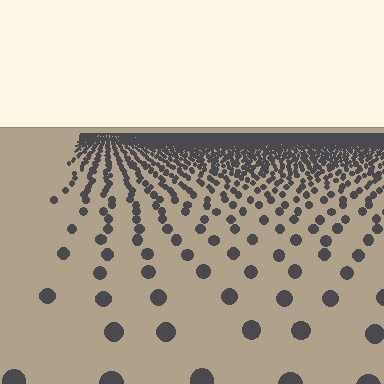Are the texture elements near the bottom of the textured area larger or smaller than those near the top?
Larger. Near the bottom, elements are closer to the viewer and appear at a bigger on-screen size.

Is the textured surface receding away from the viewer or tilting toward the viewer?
The surface is receding away from the viewer. Texture elements get smaller and denser toward the top.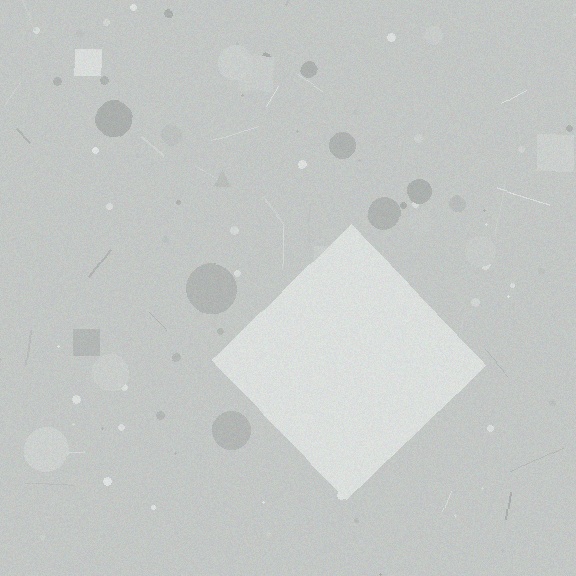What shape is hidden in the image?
A diamond is hidden in the image.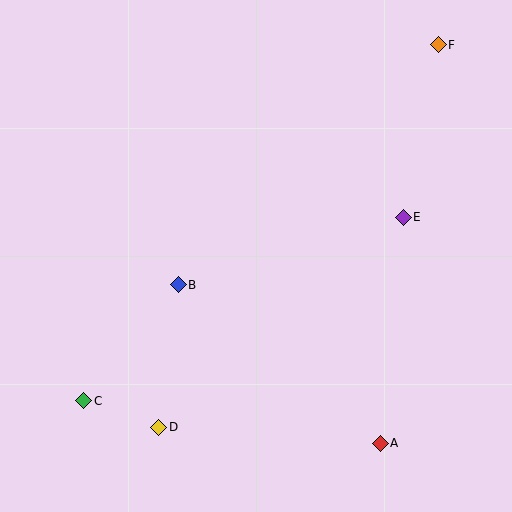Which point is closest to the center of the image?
Point B at (178, 285) is closest to the center.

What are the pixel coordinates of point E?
Point E is at (403, 217).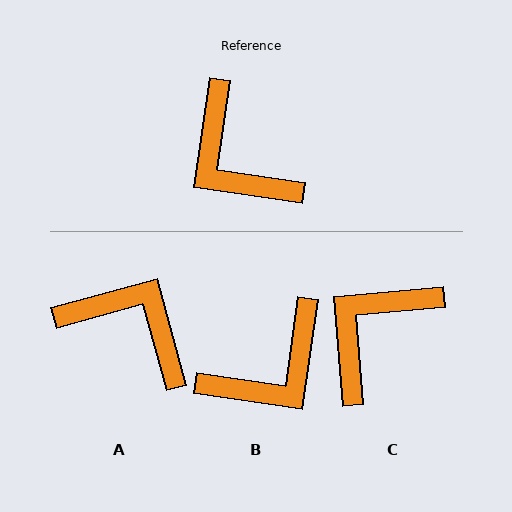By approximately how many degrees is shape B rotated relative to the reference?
Approximately 90 degrees counter-clockwise.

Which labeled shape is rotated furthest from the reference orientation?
A, about 156 degrees away.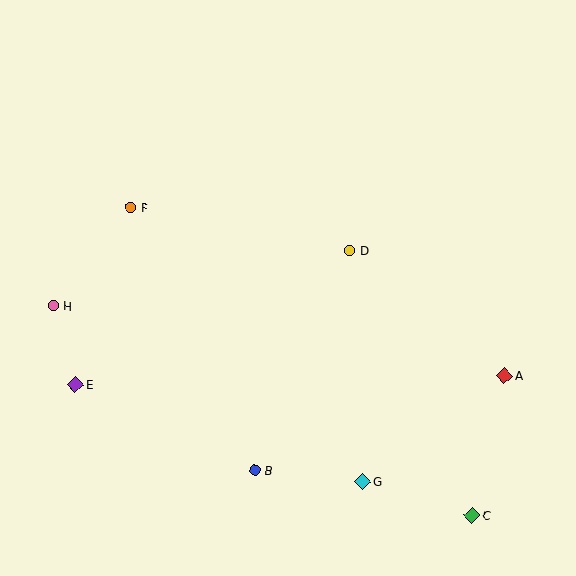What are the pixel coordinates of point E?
Point E is at (76, 384).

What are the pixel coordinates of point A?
Point A is at (505, 375).